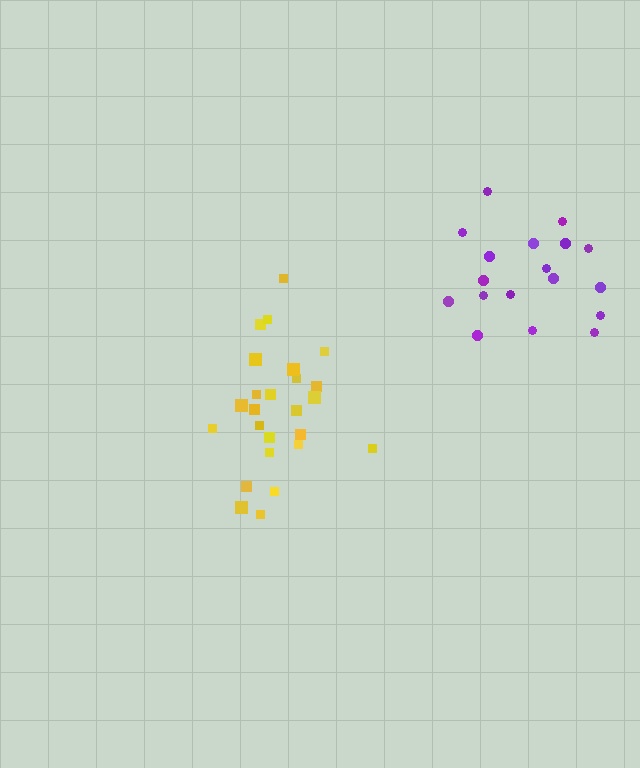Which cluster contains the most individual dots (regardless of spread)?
Yellow (25).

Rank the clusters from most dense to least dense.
yellow, purple.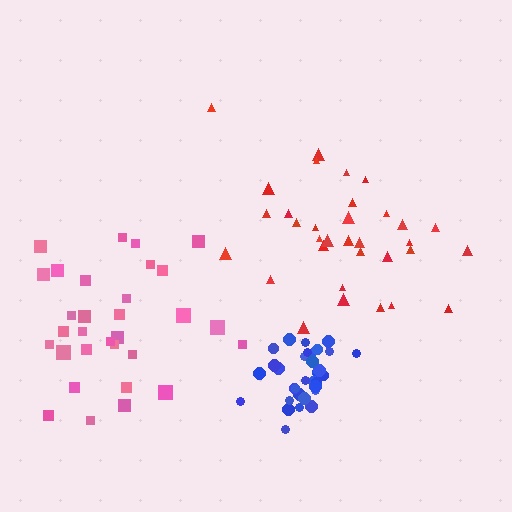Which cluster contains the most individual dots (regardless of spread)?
Red (33).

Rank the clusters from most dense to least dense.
blue, red, pink.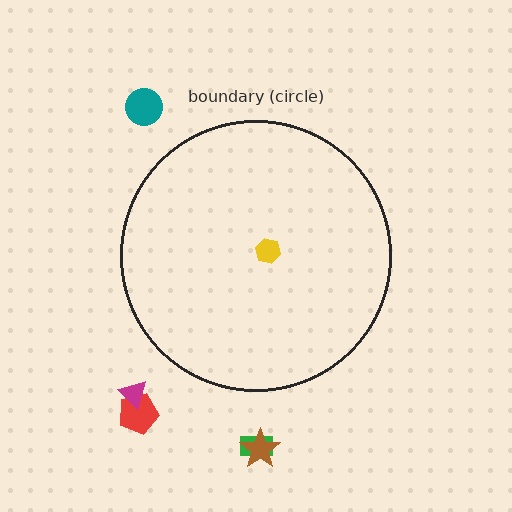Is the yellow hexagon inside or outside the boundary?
Inside.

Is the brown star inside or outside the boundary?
Outside.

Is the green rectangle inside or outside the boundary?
Outside.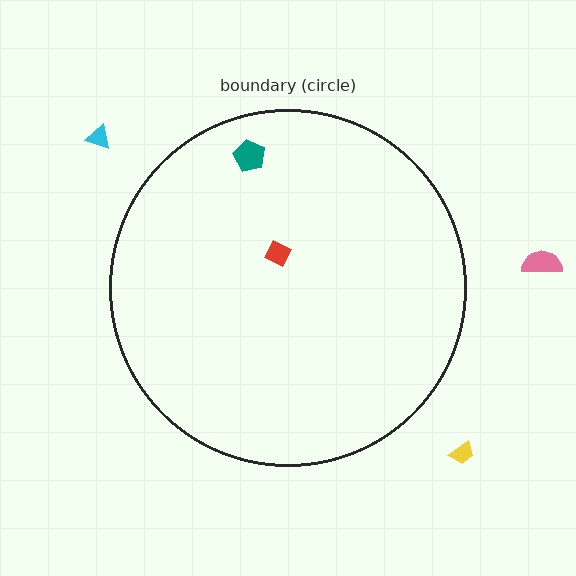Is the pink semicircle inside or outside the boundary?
Outside.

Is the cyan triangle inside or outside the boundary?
Outside.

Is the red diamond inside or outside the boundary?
Inside.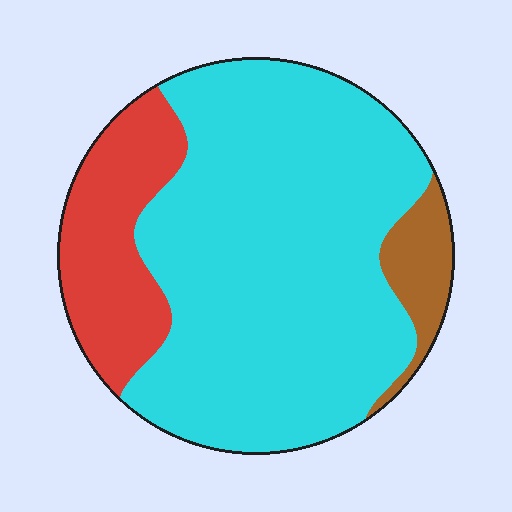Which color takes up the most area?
Cyan, at roughly 75%.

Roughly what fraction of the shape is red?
Red covers 20% of the shape.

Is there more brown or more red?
Red.